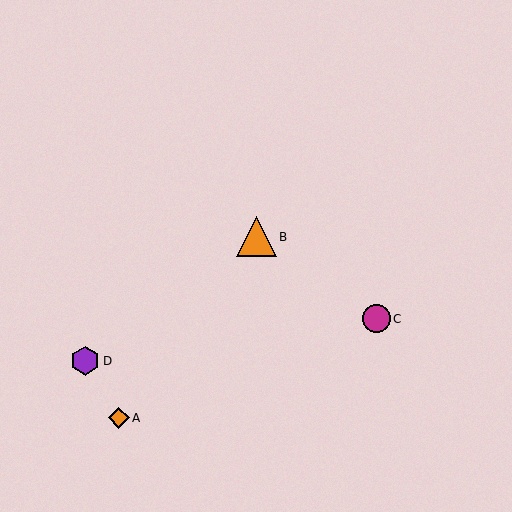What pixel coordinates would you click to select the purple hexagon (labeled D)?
Click at (85, 361) to select the purple hexagon D.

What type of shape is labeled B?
Shape B is an orange triangle.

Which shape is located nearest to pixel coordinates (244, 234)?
The orange triangle (labeled B) at (257, 237) is nearest to that location.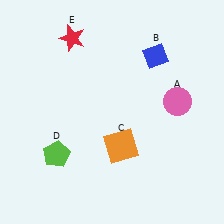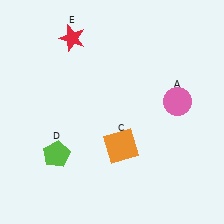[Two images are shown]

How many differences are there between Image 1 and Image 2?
There is 1 difference between the two images.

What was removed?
The blue diamond (B) was removed in Image 2.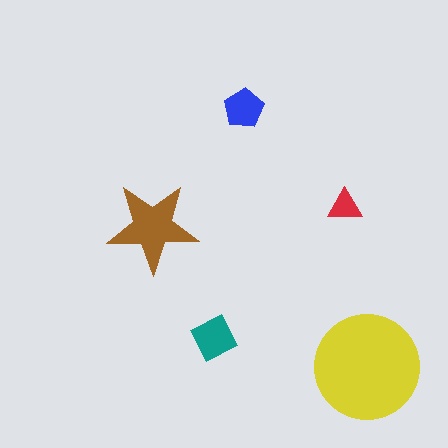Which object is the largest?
The yellow circle.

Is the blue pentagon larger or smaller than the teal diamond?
Smaller.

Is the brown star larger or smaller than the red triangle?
Larger.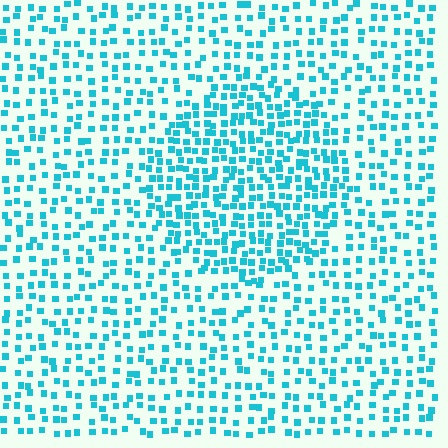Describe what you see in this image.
The image contains small cyan elements arranged at two different densities. A circle-shaped region is visible where the elements are more densely packed than the surrounding area.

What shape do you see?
I see a circle.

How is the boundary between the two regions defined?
The boundary is defined by a change in element density (approximately 1.8x ratio). All elements are the same color, size, and shape.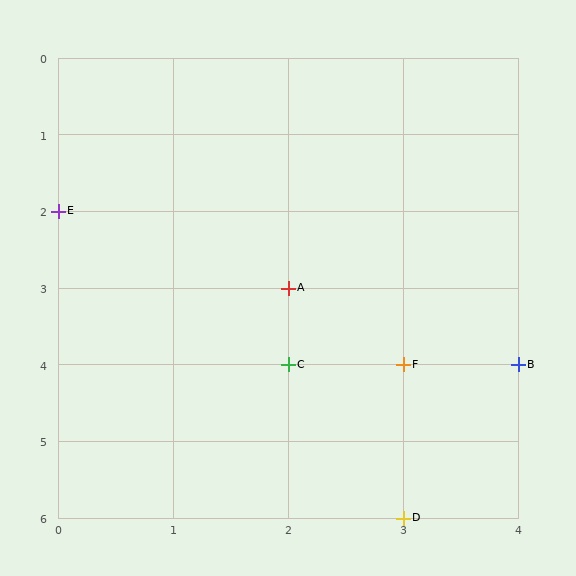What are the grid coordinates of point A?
Point A is at grid coordinates (2, 3).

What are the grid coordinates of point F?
Point F is at grid coordinates (3, 4).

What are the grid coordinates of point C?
Point C is at grid coordinates (2, 4).